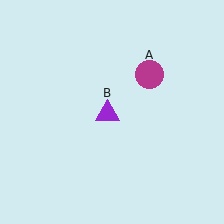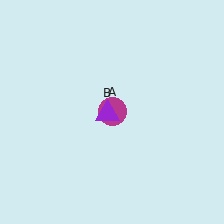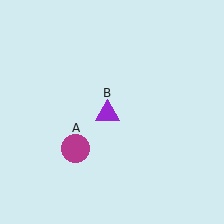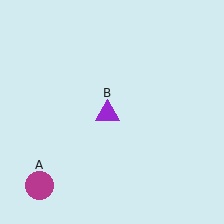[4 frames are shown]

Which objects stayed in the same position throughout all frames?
Purple triangle (object B) remained stationary.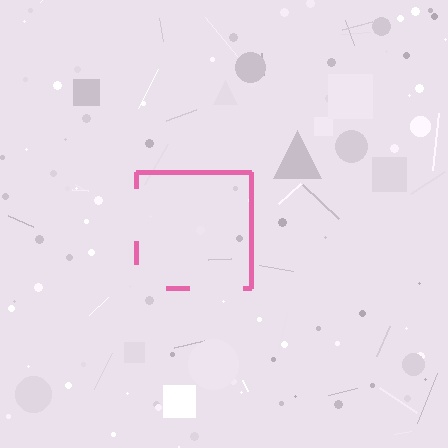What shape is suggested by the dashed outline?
The dashed outline suggests a square.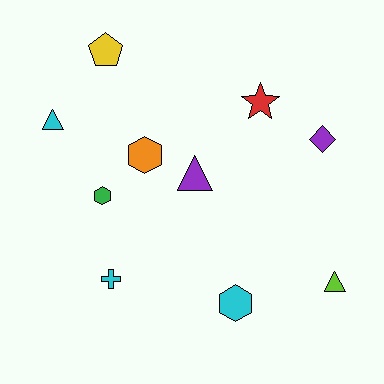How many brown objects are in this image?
There are no brown objects.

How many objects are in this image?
There are 10 objects.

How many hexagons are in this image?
There are 3 hexagons.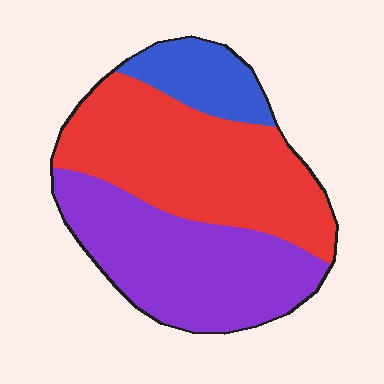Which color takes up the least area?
Blue, at roughly 15%.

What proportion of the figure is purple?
Purple covers 41% of the figure.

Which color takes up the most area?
Red, at roughly 45%.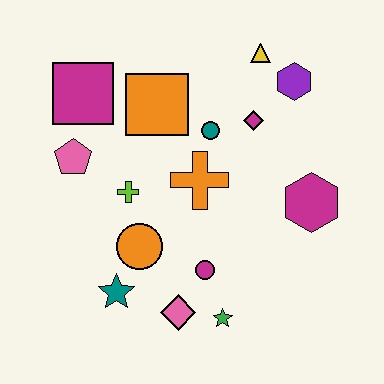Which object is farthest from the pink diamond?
The yellow triangle is farthest from the pink diamond.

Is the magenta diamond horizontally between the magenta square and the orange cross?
No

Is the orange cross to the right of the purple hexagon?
No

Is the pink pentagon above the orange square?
No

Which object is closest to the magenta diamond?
The teal circle is closest to the magenta diamond.